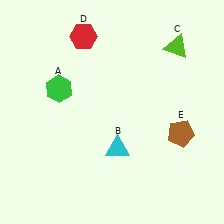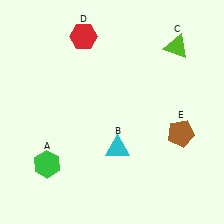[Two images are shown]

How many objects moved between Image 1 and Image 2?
1 object moved between the two images.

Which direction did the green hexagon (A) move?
The green hexagon (A) moved down.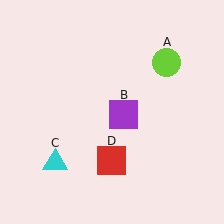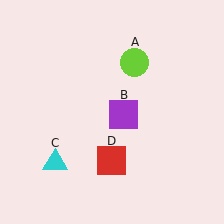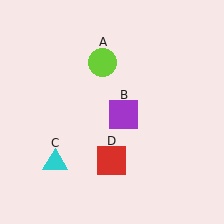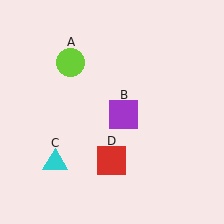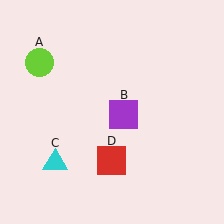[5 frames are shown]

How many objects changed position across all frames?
1 object changed position: lime circle (object A).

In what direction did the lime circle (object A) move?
The lime circle (object A) moved left.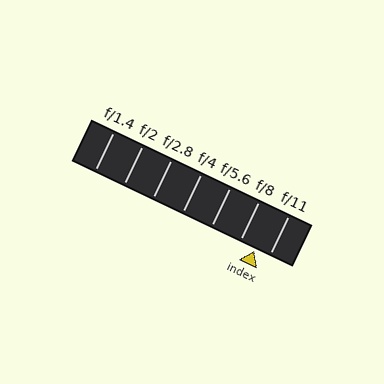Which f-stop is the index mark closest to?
The index mark is closest to f/11.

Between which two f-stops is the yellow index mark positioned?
The index mark is between f/8 and f/11.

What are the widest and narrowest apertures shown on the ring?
The widest aperture shown is f/1.4 and the narrowest is f/11.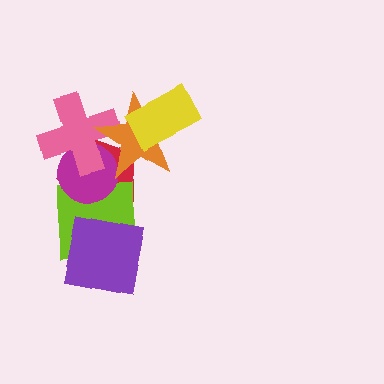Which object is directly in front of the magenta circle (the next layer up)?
The pink cross is directly in front of the magenta circle.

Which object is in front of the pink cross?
The orange star is in front of the pink cross.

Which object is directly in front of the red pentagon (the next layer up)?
The lime square is directly in front of the red pentagon.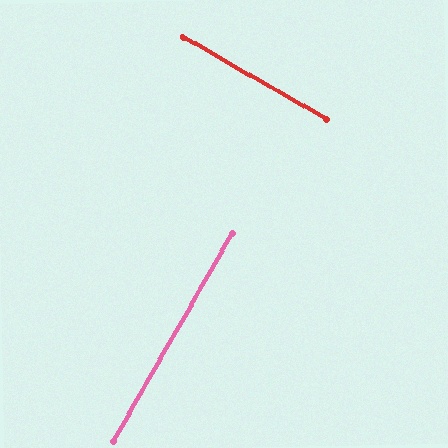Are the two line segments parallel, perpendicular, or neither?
Perpendicular — they meet at approximately 90°.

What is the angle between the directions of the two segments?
Approximately 90 degrees.